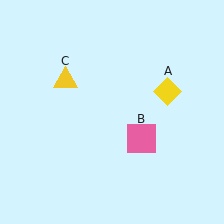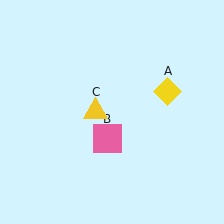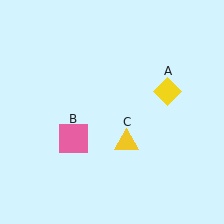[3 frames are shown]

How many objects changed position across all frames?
2 objects changed position: pink square (object B), yellow triangle (object C).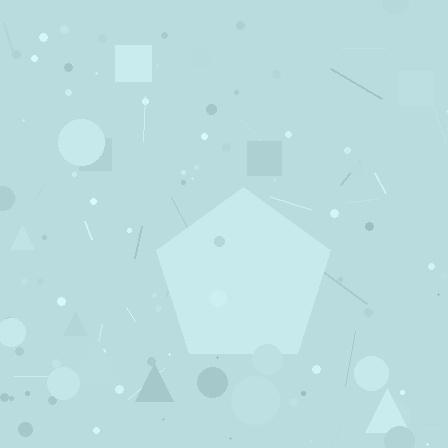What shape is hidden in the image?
A pentagon is hidden in the image.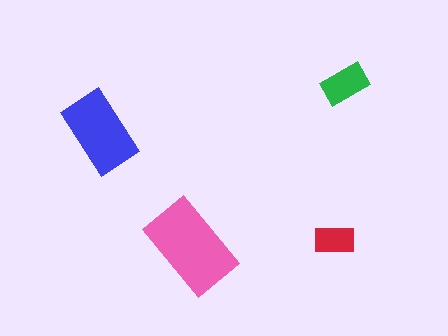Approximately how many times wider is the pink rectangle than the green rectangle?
About 2 times wider.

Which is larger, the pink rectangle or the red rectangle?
The pink one.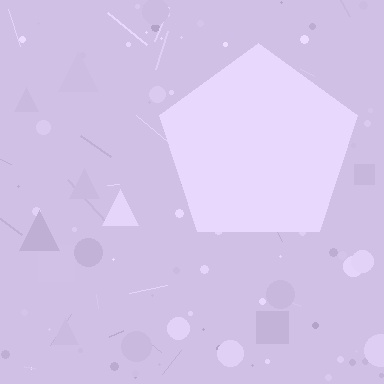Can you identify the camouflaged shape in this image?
The camouflaged shape is a pentagon.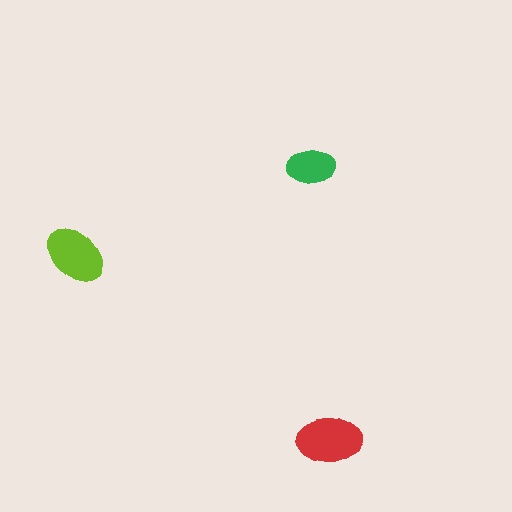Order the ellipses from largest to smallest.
the red one, the lime one, the green one.